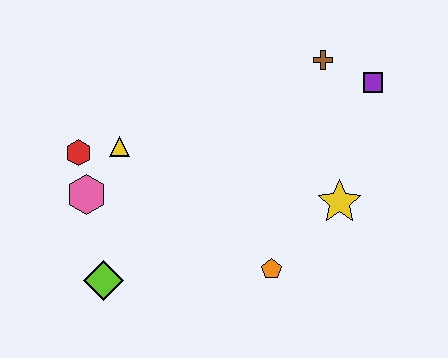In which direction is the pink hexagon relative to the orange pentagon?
The pink hexagon is to the left of the orange pentagon.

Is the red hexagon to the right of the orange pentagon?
No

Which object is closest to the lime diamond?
The pink hexagon is closest to the lime diamond.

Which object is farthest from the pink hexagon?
The purple square is farthest from the pink hexagon.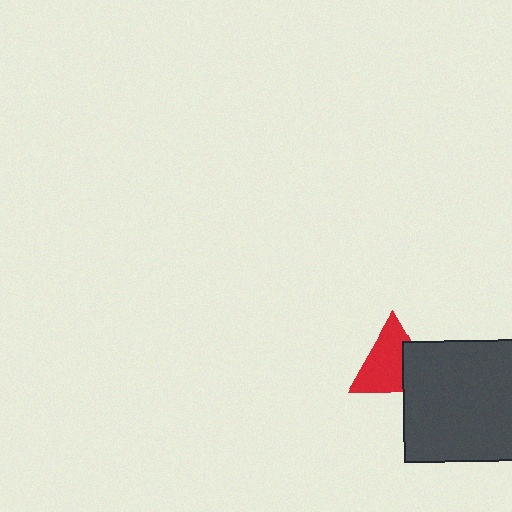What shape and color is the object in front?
The object in front is a dark gray rectangle.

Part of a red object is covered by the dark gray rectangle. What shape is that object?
It is a triangle.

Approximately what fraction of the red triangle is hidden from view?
Roughly 33% of the red triangle is hidden behind the dark gray rectangle.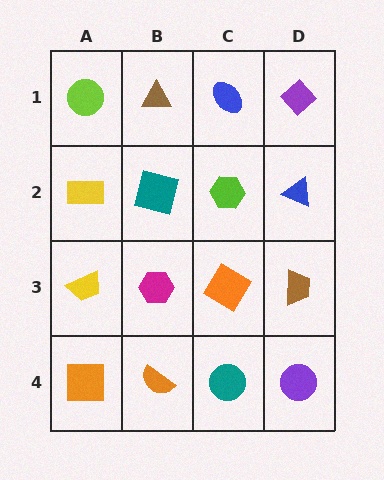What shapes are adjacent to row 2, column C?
A blue ellipse (row 1, column C), an orange diamond (row 3, column C), a teal square (row 2, column B), a blue triangle (row 2, column D).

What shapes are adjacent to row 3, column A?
A yellow rectangle (row 2, column A), an orange square (row 4, column A), a magenta hexagon (row 3, column B).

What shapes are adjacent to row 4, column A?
A yellow trapezoid (row 3, column A), an orange semicircle (row 4, column B).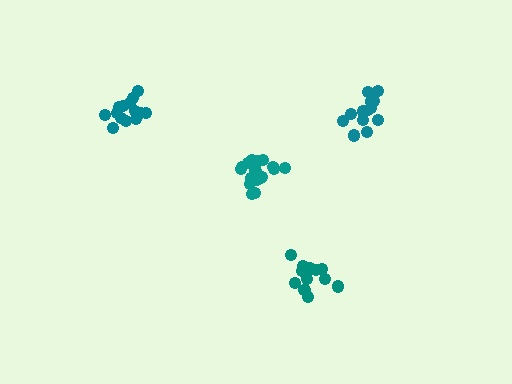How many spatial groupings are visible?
There are 4 spatial groupings.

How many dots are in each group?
Group 1: 14 dots, Group 2: 15 dots, Group 3: 13 dots, Group 4: 19 dots (61 total).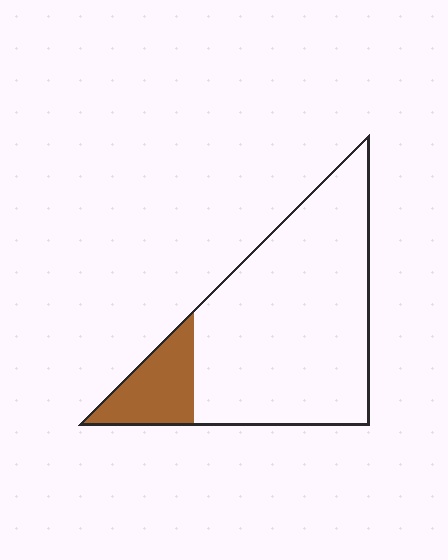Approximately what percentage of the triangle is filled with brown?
Approximately 15%.